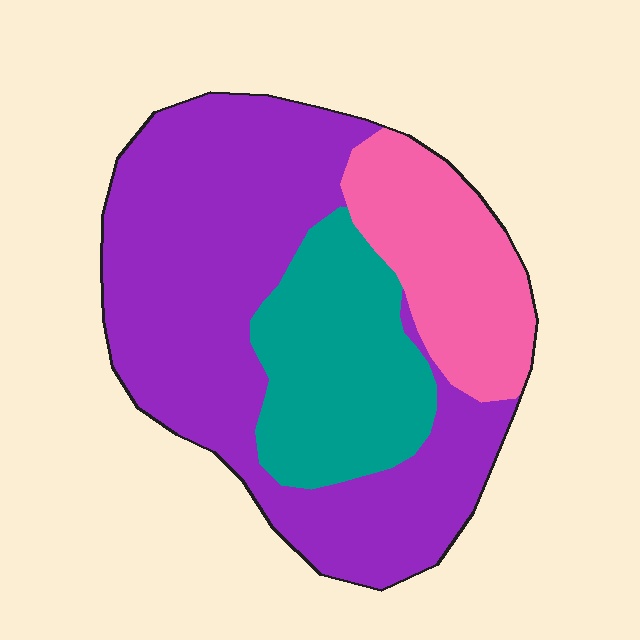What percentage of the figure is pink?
Pink covers 20% of the figure.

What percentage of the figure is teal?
Teal covers about 25% of the figure.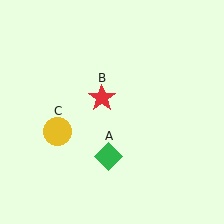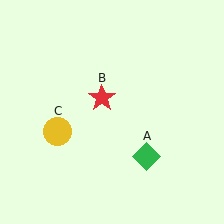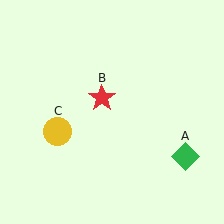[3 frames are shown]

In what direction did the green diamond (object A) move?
The green diamond (object A) moved right.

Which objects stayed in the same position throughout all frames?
Red star (object B) and yellow circle (object C) remained stationary.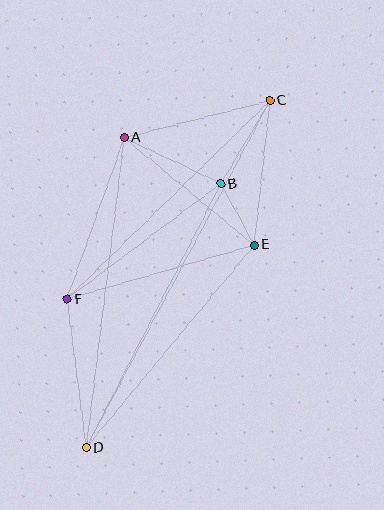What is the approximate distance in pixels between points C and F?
The distance between C and F is approximately 284 pixels.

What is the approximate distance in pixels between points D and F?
The distance between D and F is approximately 149 pixels.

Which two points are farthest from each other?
Points C and D are farthest from each other.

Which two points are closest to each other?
Points B and E are closest to each other.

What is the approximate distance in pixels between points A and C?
The distance between A and C is approximately 150 pixels.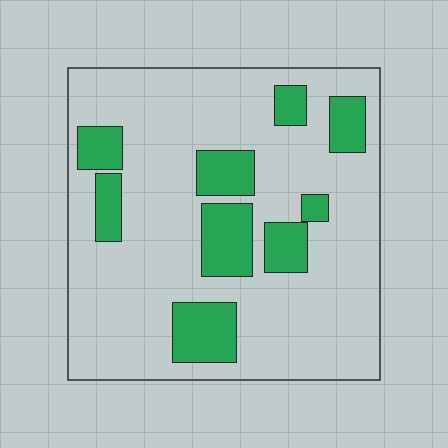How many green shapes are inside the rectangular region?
9.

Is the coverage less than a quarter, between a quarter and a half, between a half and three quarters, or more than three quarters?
Less than a quarter.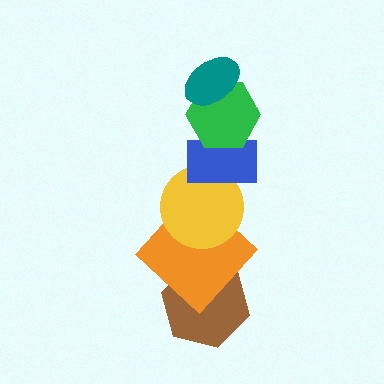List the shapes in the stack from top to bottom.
From top to bottom: the teal ellipse, the green hexagon, the blue rectangle, the yellow circle, the orange diamond, the brown hexagon.